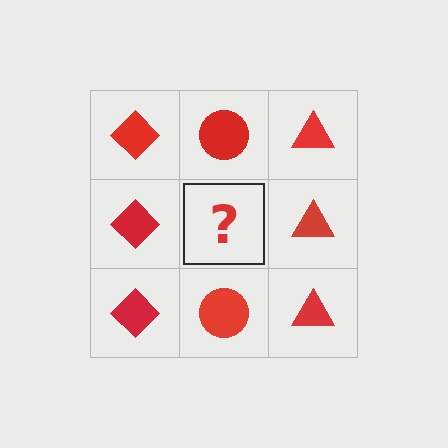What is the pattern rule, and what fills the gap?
The rule is that each column has a consistent shape. The gap should be filled with a red circle.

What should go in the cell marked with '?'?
The missing cell should contain a red circle.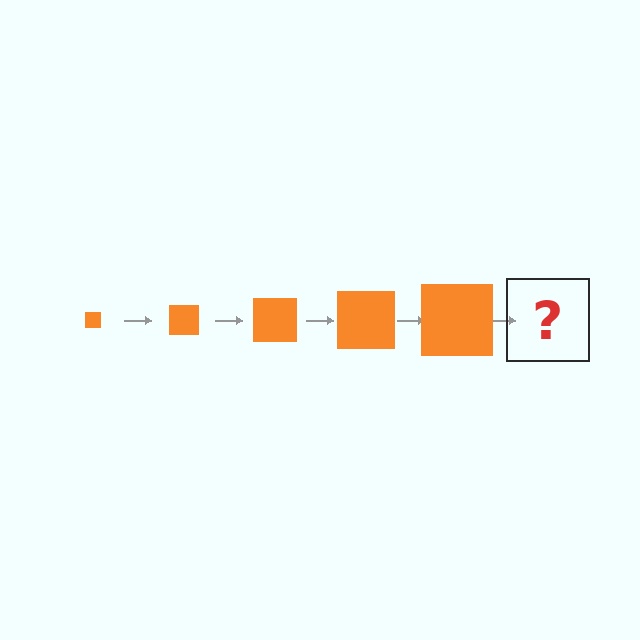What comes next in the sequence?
The next element should be an orange square, larger than the previous one.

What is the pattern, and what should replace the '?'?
The pattern is that the square gets progressively larger each step. The '?' should be an orange square, larger than the previous one.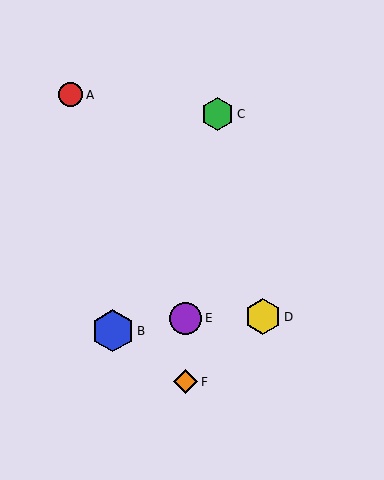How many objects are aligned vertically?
2 objects (E, F) are aligned vertically.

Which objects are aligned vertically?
Objects E, F are aligned vertically.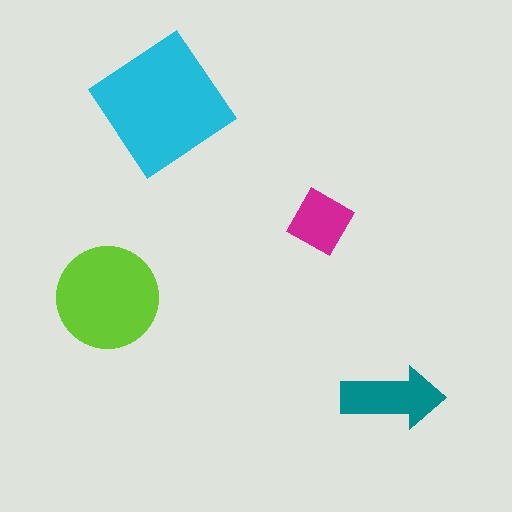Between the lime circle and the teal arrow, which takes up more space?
The lime circle.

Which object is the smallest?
The magenta diamond.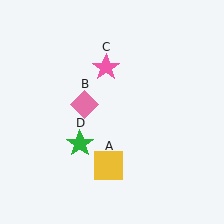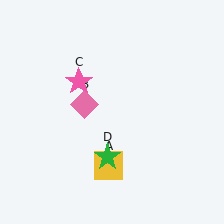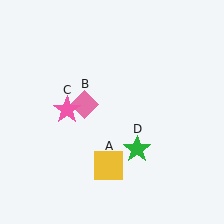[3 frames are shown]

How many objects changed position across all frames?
2 objects changed position: pink star (object C), green star (object D).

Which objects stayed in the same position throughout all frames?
Yellow square (object A) and pink diamond (object B) remained stationary.